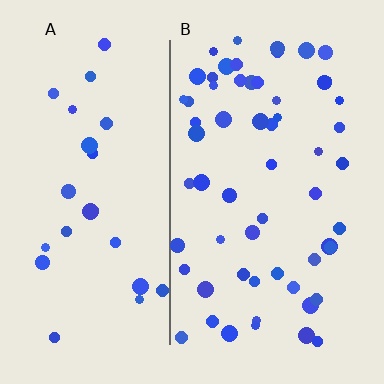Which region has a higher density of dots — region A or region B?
B (the right).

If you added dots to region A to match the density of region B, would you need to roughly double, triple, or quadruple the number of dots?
Approximately double.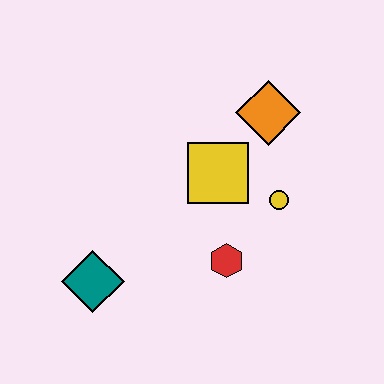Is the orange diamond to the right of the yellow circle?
No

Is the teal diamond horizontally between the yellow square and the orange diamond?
No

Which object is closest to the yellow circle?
The yellow square is closest to the yellow circle.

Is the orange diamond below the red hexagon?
No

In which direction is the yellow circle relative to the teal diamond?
The yellow circle is to the right of the teal diamond.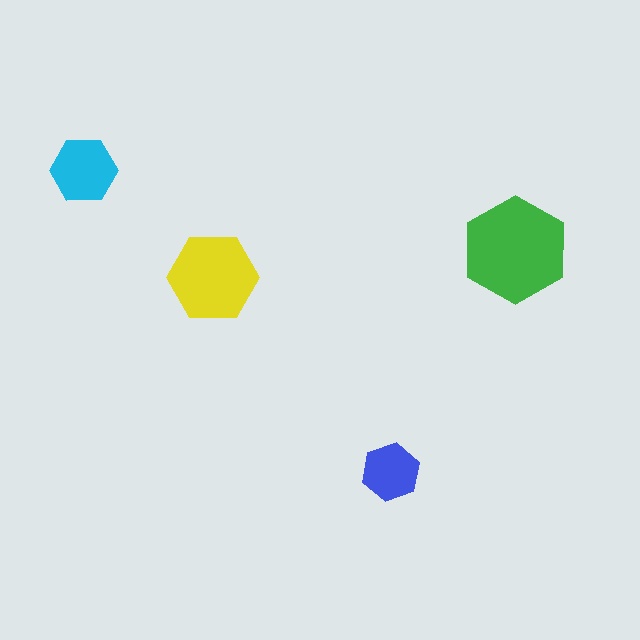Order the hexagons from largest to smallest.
the green one, the yellow one, the cyan one, the blue one.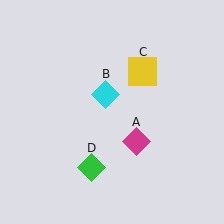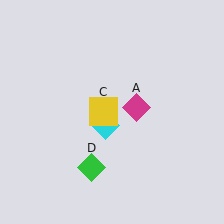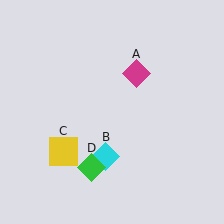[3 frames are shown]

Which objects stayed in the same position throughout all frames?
Green diamond (object D) remained stationary.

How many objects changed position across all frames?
3 objects changed position: magenta diamond (object A), cyan diamond (object B), yellow square (object C).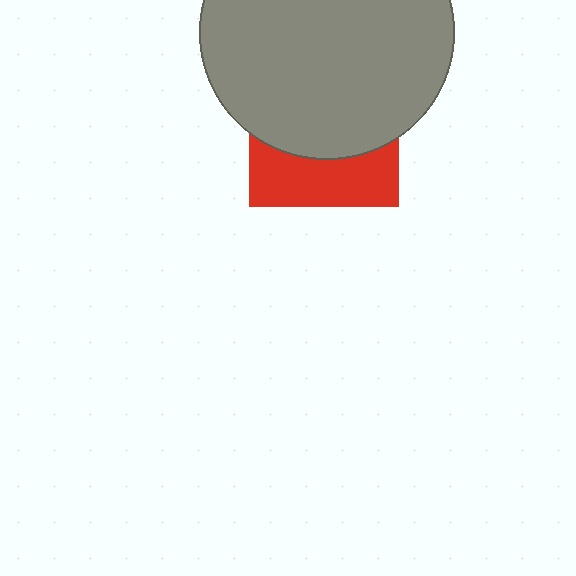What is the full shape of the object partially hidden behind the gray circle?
The partially hidden object is a red square.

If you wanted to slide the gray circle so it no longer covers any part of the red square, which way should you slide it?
Slide it up — that is the most direct way to separate the two shapes.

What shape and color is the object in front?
The object in front is a gray circle.